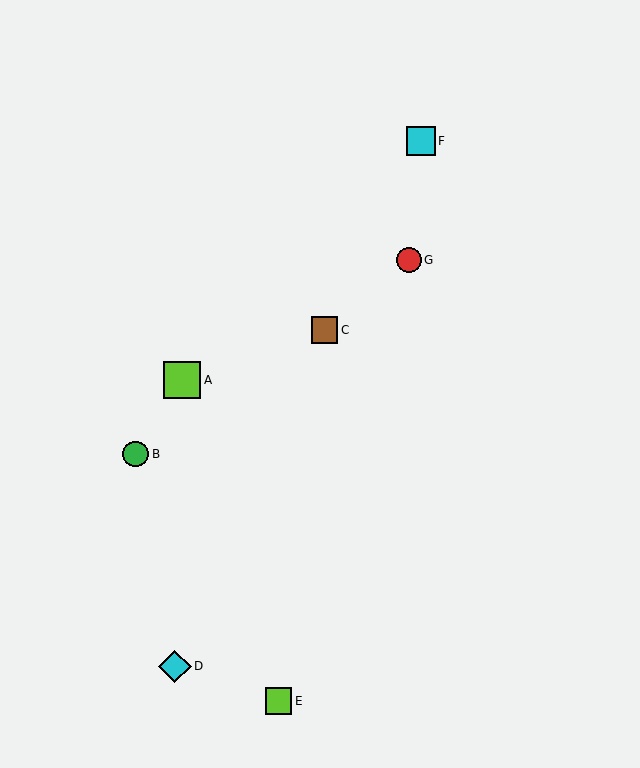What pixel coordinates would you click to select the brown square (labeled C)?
Click at (324, 330) to select the brown square C.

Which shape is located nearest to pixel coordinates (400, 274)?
The red circle (labeled G) at (409, 260) is nearest to that location.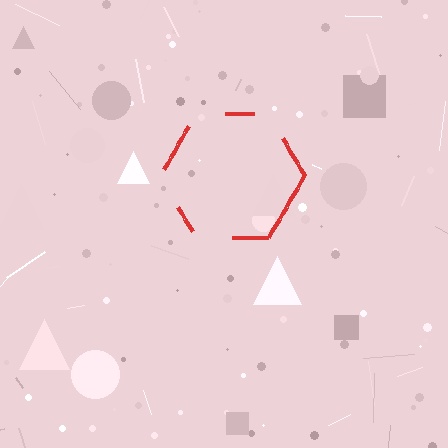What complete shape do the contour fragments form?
The contour fragments form a hexagon.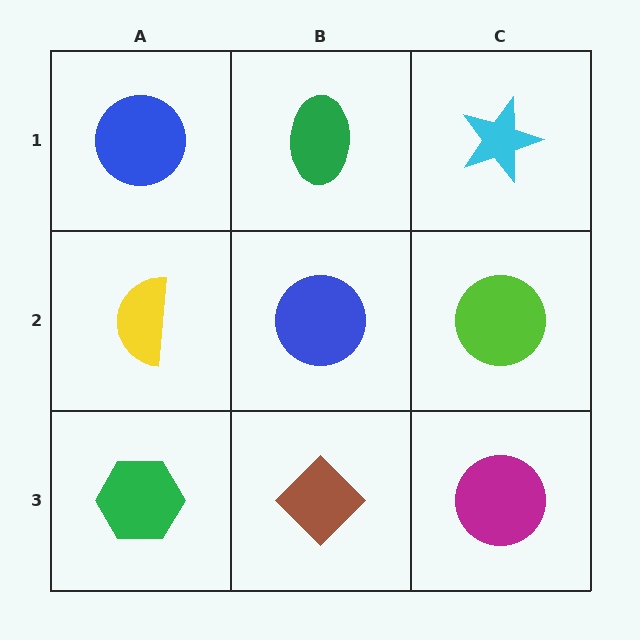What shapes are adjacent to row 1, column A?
A yellow semicircle (row 2, column A), a green ellipse (row 1, column B).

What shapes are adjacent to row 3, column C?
A lime circle (row 2, column C), a brown diamond (row 3, column B).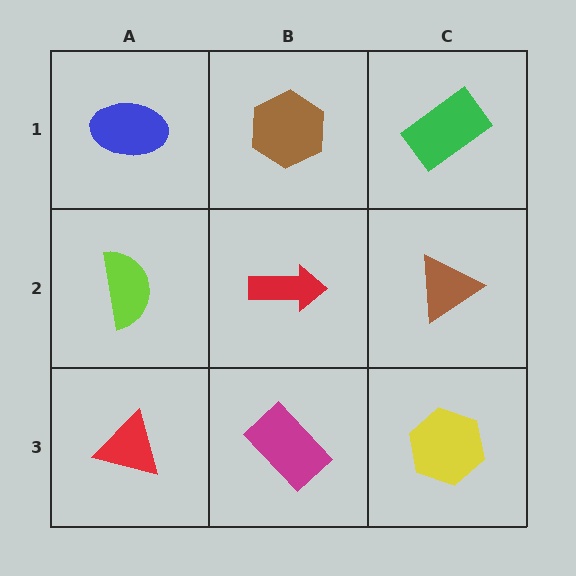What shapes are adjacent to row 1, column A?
A lime semicircle (row 2, column A), a brown hexagon (row 1, column B).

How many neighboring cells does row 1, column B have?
3.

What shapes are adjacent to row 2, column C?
A green rectangle (row 1, column C), a yellow hexagon (row 3, column C), a red arrow (row 2, column B).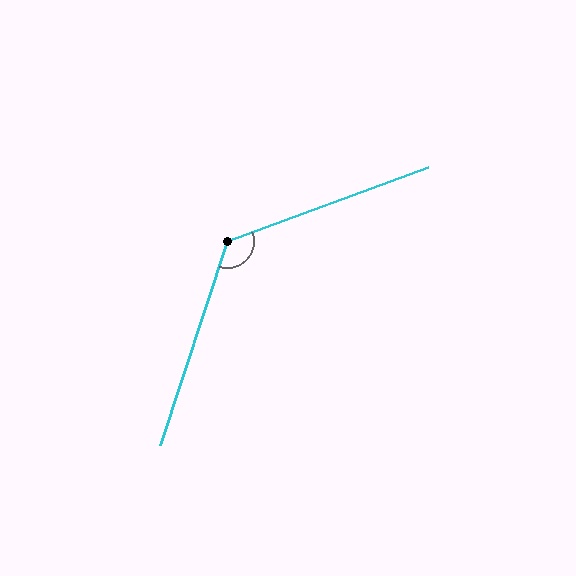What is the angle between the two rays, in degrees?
Approximately 128 degrees.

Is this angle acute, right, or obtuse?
It is obtuse.